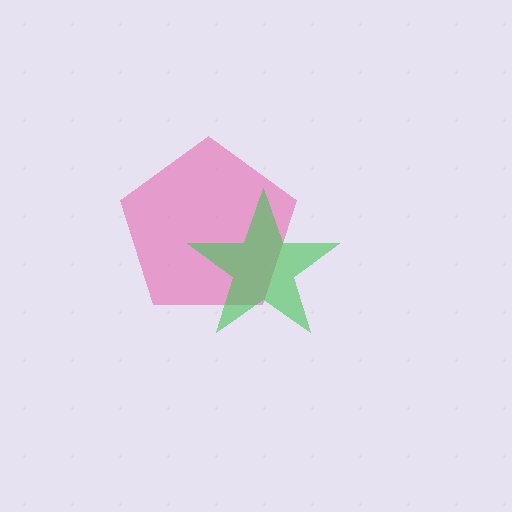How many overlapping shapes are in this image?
There are 2 overlapping shapes in the image.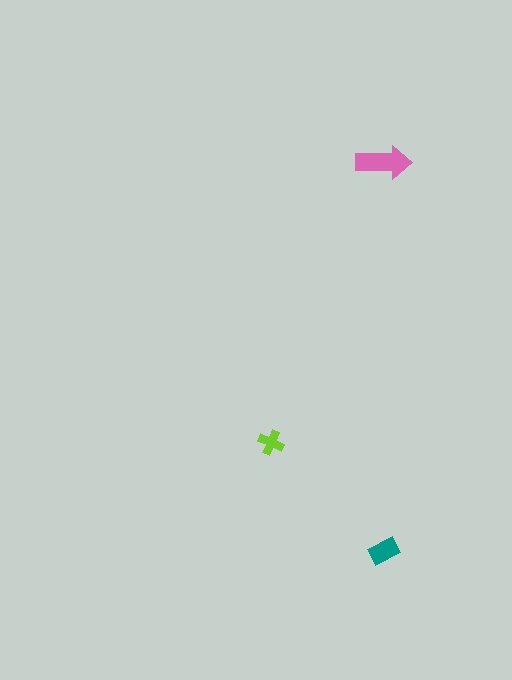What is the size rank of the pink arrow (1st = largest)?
1st.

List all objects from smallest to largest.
The lime cross, the teal rectangle, the pink arrow.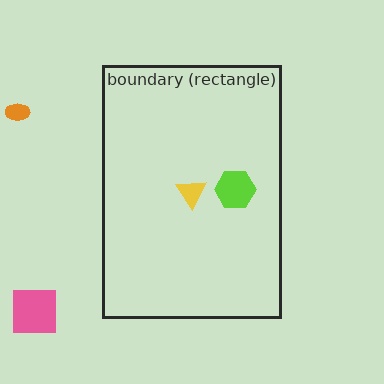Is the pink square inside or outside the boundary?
Outside.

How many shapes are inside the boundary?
2 inside, 2 outside.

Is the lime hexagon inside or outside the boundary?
Inside.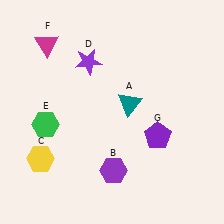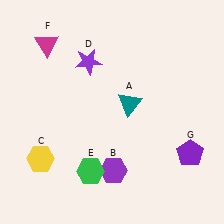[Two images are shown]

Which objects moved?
The objects that moved are: the green hexagon (E), the purple pentagon (G).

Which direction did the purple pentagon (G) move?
The purple pentagon (G) moved right.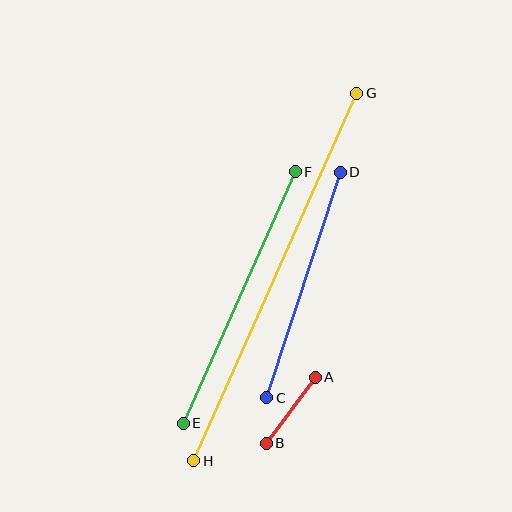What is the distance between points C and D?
The distance is approximately 237 pixels.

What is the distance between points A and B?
The distance is approximately 83 pixels.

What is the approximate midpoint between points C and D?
The midpoint is at approximately (303, 285) pixels.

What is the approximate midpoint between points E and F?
The midpoint is at approximately (239, 298) pixels.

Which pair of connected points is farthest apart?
Points G and H are farthest apart.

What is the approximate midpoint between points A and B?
The midpoint is at approximately (291, 410) pixels.